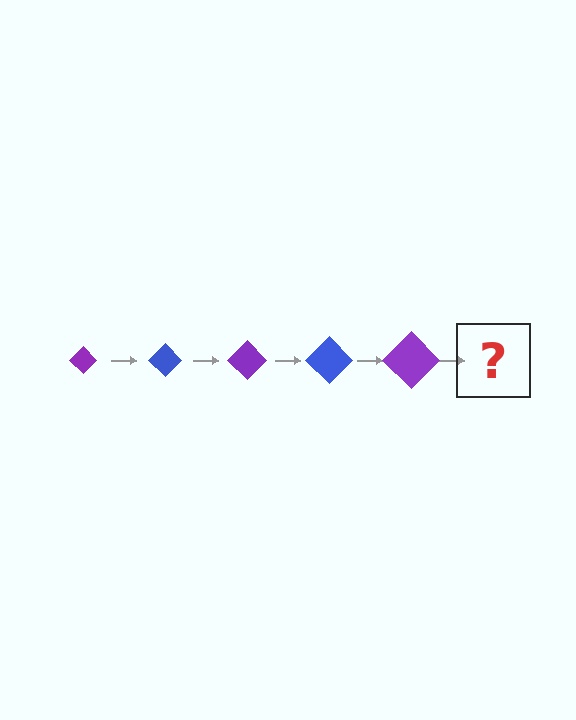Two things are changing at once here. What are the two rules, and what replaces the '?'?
The two rules are that the diamond grows larger each step and the color cycles through purple and blue. The '?' should be a blue diamond, larger than the previous one.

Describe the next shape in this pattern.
It should be a blue diamond, larger than the previous one.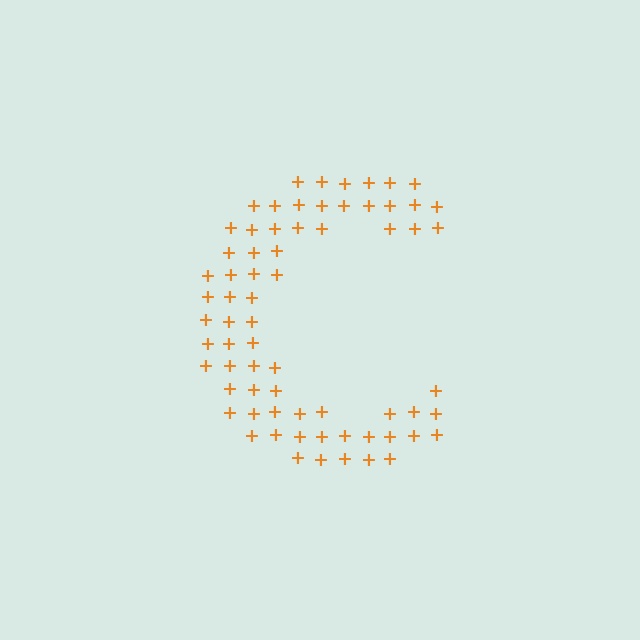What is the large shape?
The large shape is the letter C.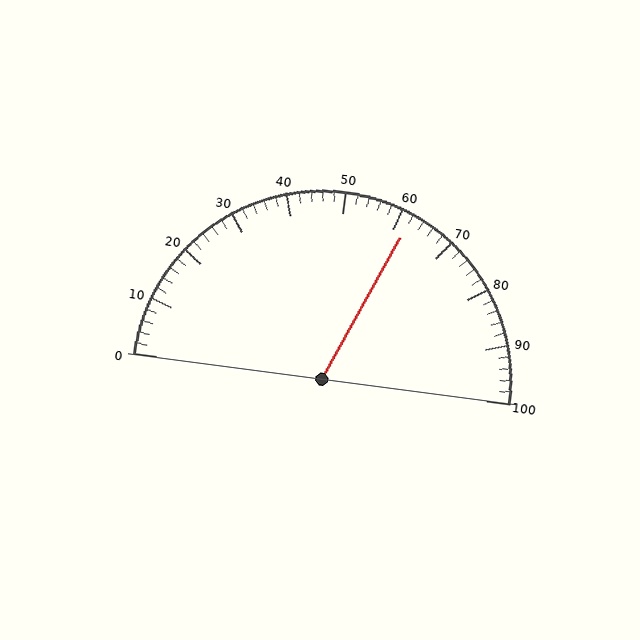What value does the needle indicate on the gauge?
The needle indicates approximately 62.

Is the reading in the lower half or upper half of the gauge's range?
The reading is in the upper half of the range (0 to 100).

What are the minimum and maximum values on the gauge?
The gauge ranges from 0 to 100.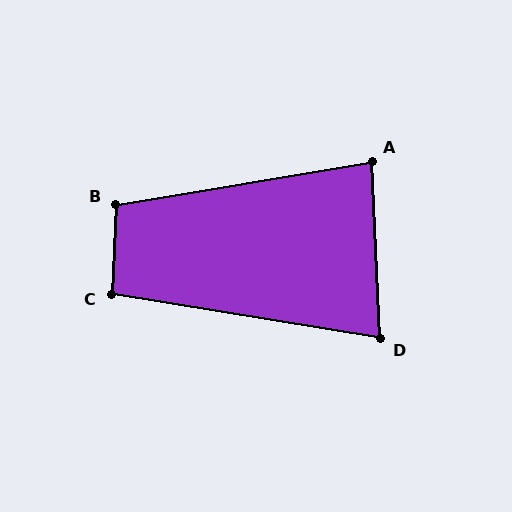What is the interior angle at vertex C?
Approximately 97 degrees (obtuse).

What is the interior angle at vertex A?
Approximately 83 degrees (acute).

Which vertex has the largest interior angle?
B, at approximately 102 degrees.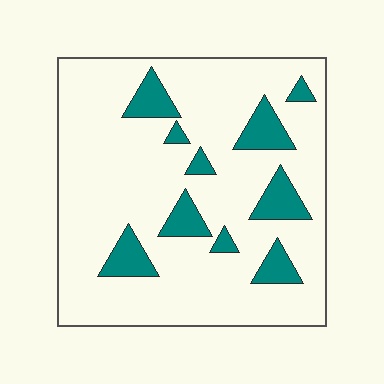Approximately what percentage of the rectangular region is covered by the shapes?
Approximately 15%.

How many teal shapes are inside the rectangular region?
10.